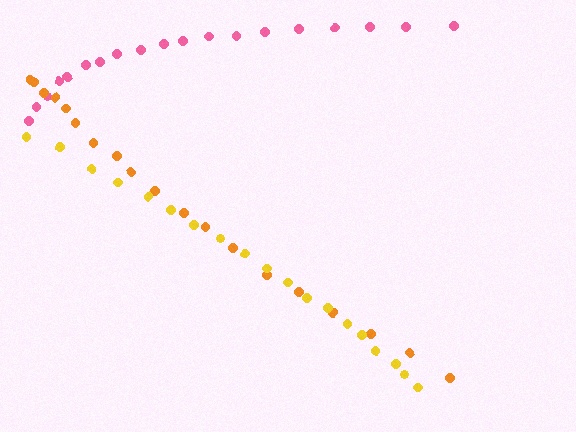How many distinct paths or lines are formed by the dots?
There are 3 distinct paths.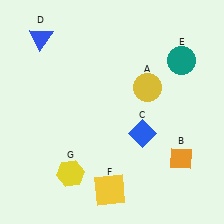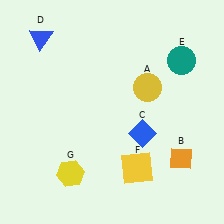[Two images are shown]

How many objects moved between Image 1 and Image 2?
1 object moved between the two images.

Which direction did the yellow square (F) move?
The yellow square (F) moved right.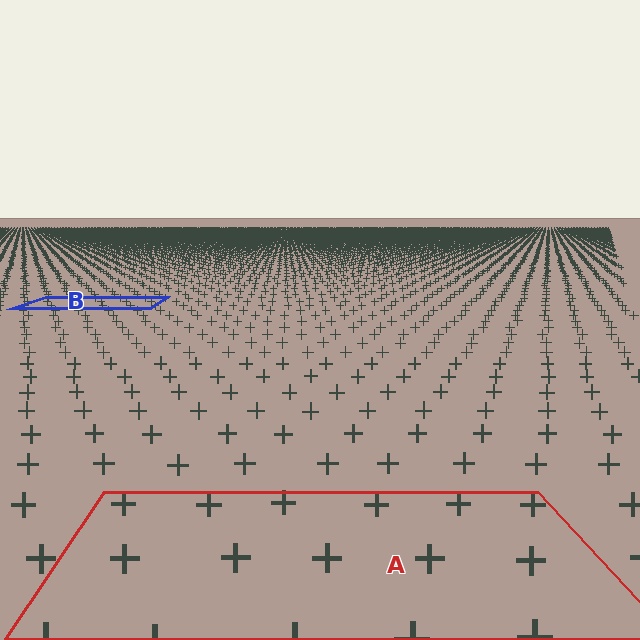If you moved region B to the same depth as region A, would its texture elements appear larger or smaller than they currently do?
They would appear larger. At a closer depth, the same texture elements are projected at a bigger on-screen size.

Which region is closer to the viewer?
Region A is closer. The texture elements there are larger and more spread out.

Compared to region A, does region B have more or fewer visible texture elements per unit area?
Region B has more texture elements per unit area — they are packed more densely because it is farther away.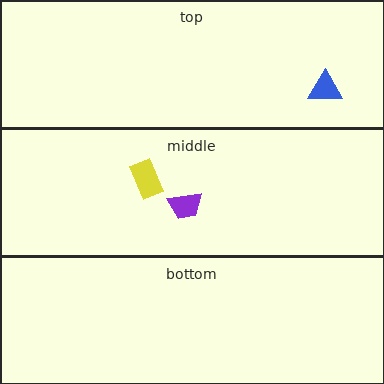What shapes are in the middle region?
The purple trapezoid, the yellow rectangle.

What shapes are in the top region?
The blue triangle.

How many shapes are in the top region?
1.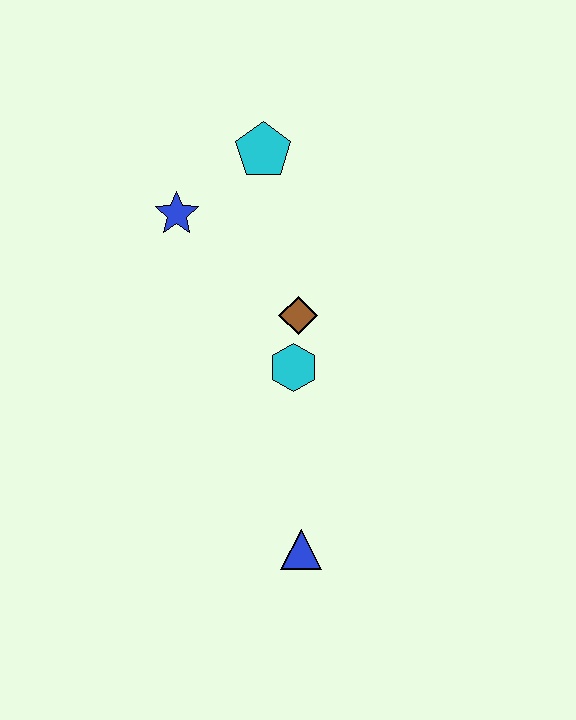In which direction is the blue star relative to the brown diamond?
The blue star is to the left of the brown diamond.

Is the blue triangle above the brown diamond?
No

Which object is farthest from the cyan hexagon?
The cyan pentagon is farthest from the cyan hexagon.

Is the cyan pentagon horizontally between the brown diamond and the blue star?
Yes